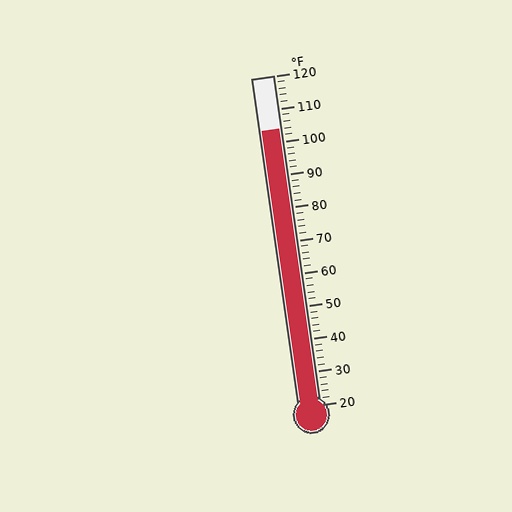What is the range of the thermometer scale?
The thermometer scale ranges from 20°F to 120°F.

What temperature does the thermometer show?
The thermometer shows approximately 104°F.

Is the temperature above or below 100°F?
The temperature is above 100°F.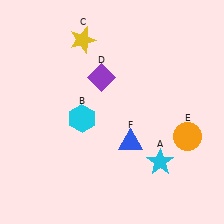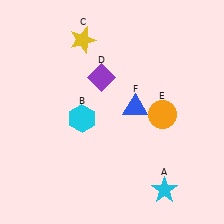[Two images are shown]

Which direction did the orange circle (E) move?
The orange circle (E) moved left.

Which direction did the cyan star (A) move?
The cyan star (A) moved down.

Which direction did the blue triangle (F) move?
The blue triangle (F) moved up.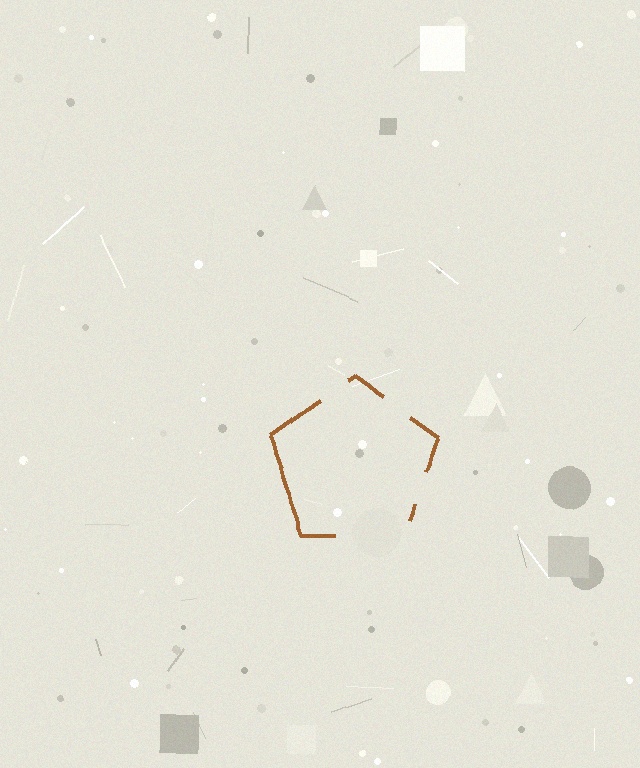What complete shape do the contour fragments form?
The contour fragments form a pentagon.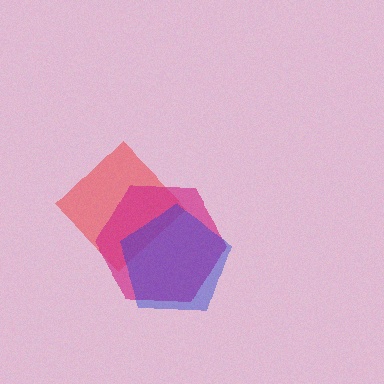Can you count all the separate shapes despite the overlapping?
Yes, there are 3 separate shapes.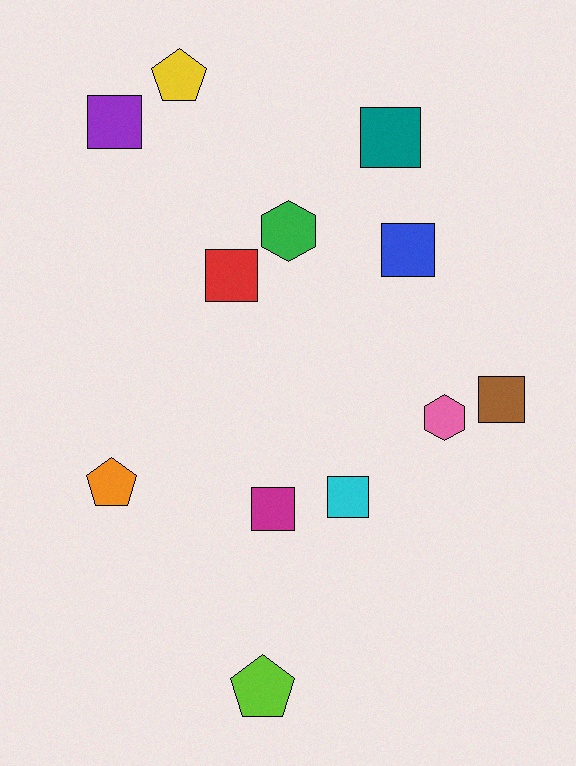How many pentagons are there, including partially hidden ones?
There are 3 pentagons.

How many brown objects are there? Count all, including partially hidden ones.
There is 1 brown object.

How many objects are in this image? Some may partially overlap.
There are 12 objects.